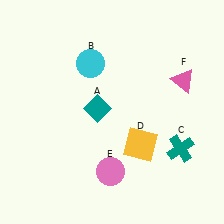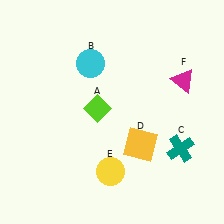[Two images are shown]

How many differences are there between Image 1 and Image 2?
There are 3 differences between the two images.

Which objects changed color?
A changed from teal to lime. E changed from pink to yellow. F changed from pink to magenta.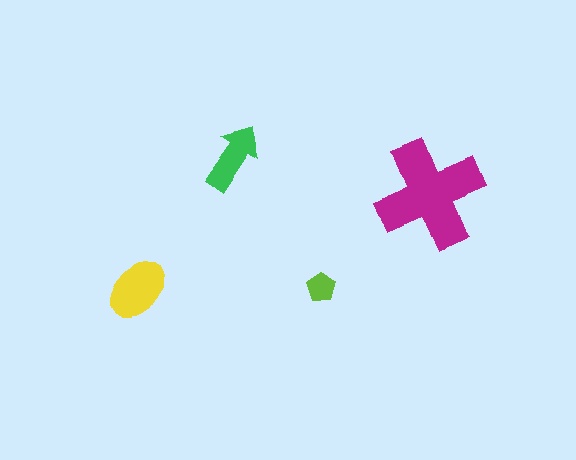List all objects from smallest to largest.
The lime pentagon, the green arrow, the yellow ellipse, the magenta cross.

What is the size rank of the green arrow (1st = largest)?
3rd.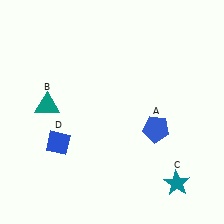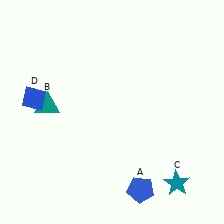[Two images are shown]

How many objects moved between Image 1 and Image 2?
2 objects moved between the two images.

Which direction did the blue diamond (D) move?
The blue diamond (D) moved up.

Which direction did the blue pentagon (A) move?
The blue pentagon (A) moved down.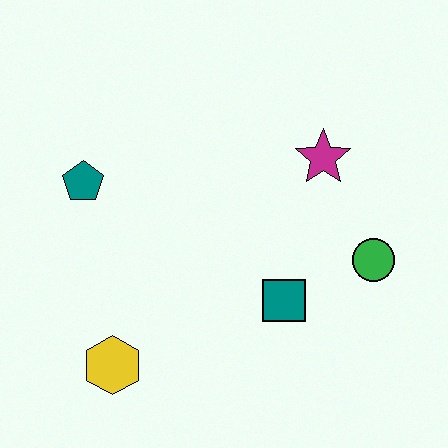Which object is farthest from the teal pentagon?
The green circle is farthest from the teal pentagon.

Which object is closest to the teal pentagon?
The yellow hexagon is closest to the teal pentagon.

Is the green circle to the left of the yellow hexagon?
No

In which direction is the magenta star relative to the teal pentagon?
The magenta star is to the right of the teal pentagon.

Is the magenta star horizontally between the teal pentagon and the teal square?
No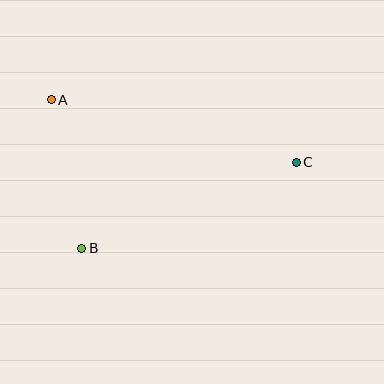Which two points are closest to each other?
Points A and B are closest to each other.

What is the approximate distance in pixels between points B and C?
The distance between B and C is approximately 231 pixels.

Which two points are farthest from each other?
Points A and C are farthest from each other.